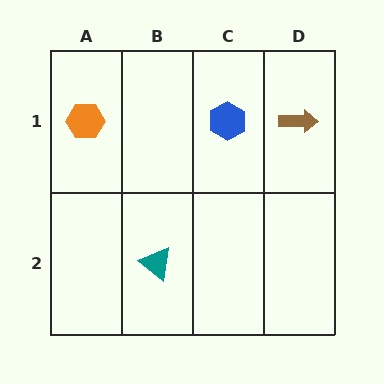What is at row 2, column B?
A teal triangle.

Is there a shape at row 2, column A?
No, that cell is empty.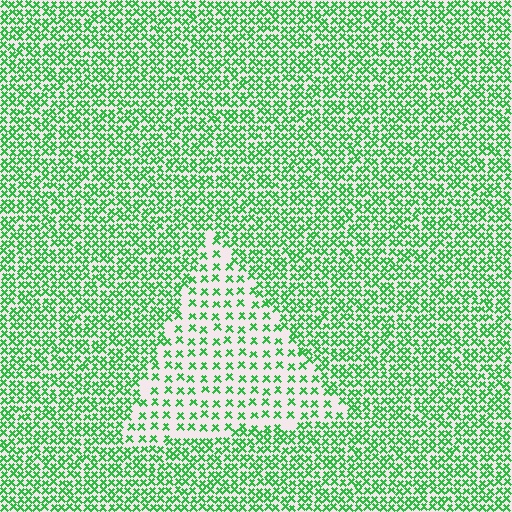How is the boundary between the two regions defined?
The boundary is defined by a change in element density (approximately 2.3x ratio). All elements are the same color, size, and shape.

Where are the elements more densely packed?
The elements are more densely packed outside the triangle boundary.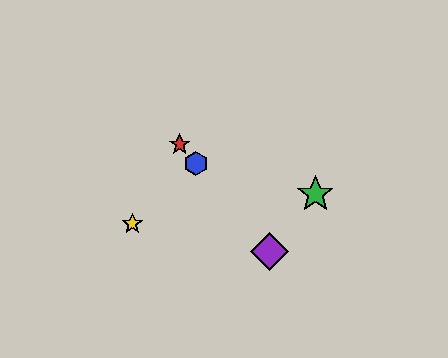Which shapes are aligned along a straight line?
The red star, the blue hexagon, the purple diamond are aligned along a straight line.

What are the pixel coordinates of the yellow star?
The yellow star is at (132, 224).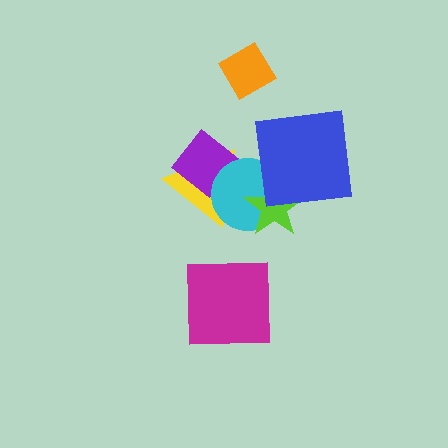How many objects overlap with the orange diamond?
0 objects overlap with the orange diamond.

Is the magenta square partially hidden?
No, no other shape covers it.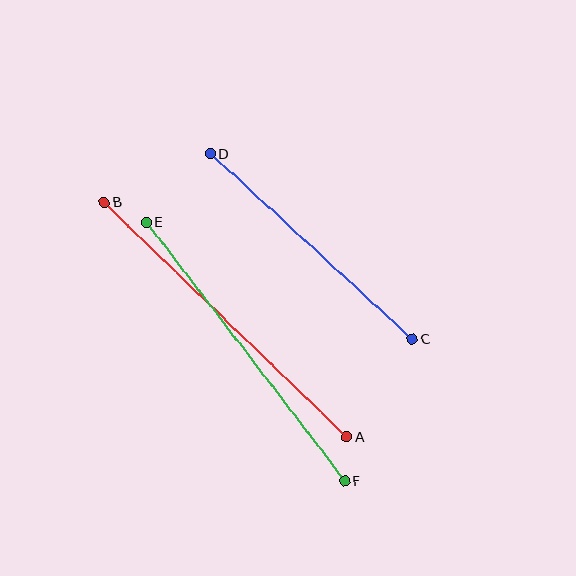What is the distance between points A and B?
The distance is approximately 338 pixels.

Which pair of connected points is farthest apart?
Points A and B are farthest apart.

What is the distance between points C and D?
The distance is approximately 274 pixels.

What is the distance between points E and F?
The distance is approximately 326 pixels.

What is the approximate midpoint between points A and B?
The midpoint is at approximately (226, 320) pixels.